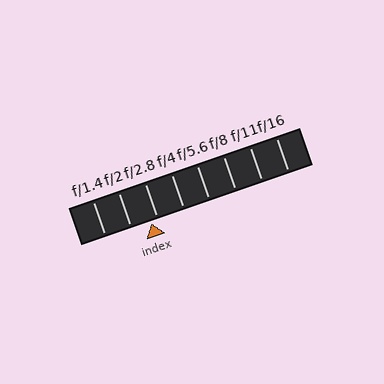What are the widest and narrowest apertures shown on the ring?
The widest aperture shown is f/1.4 and the narrowest is f/16.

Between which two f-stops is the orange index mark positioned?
The index mark is between f/2 and f/2.8.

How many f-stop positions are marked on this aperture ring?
There are 8 f-stop positions marked.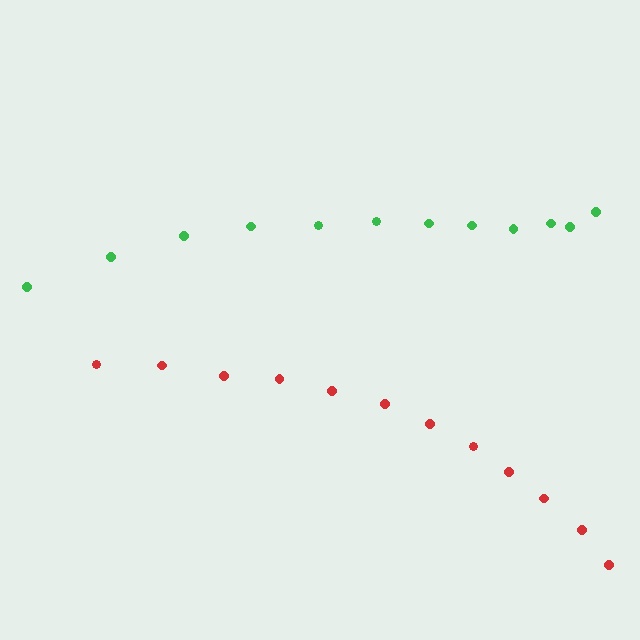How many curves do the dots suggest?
There are 2 distinct paths.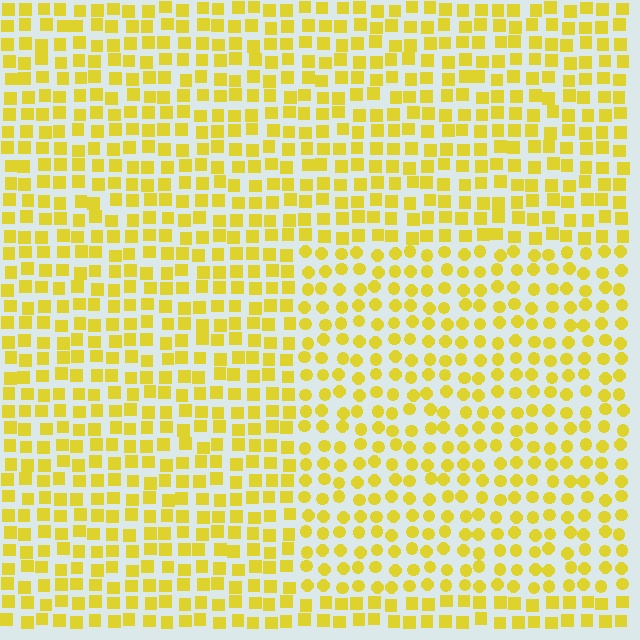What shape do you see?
I see a rectangle.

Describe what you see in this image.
The image is filled with small yellow elements arranged in a uniform grid. A rectangle-shaped region contains circles, while the surrounding area contains squares. The boundary is defined purely by the change in element shape.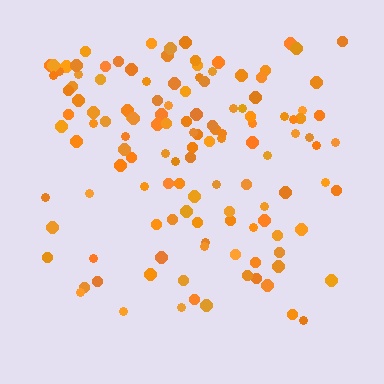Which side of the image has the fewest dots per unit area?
The bottom.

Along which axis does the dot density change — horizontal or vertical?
Vertical.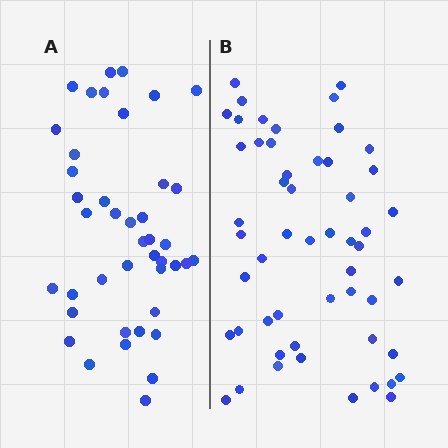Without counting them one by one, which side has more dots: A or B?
Region B (the right region) has more dots.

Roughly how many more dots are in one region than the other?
Region B has roughly 12 or so more dots than region A.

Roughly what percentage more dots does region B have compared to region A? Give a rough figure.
About 25% more.